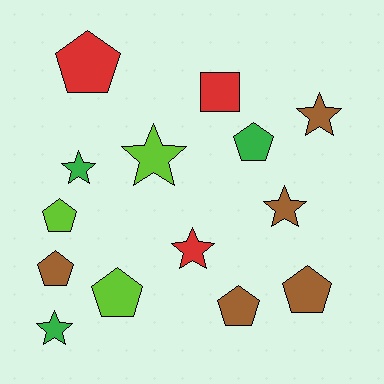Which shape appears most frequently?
Pentagon, with 7 objects.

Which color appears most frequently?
Brown, with 5 objects.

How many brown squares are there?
There are no brown squares.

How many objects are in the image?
There are 14 objects.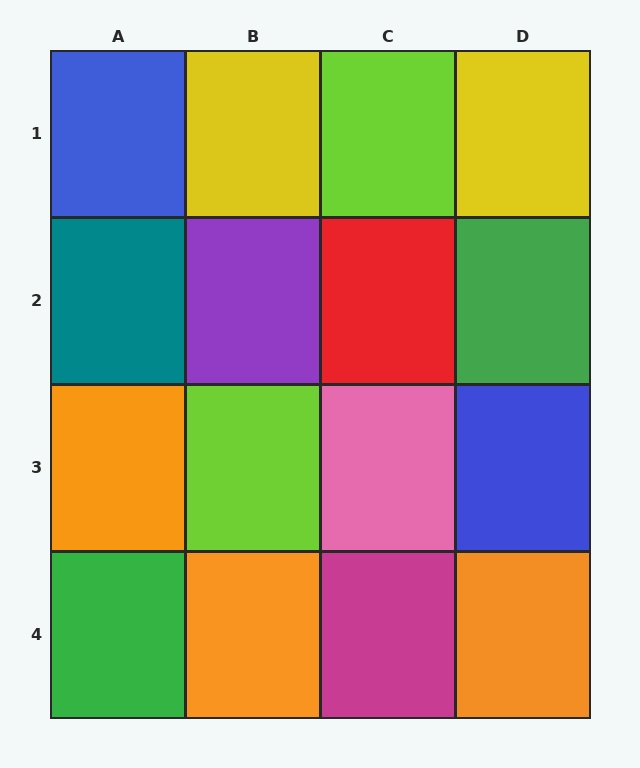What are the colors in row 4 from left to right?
Green, orange, magenta, orange.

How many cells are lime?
2 cells are lime.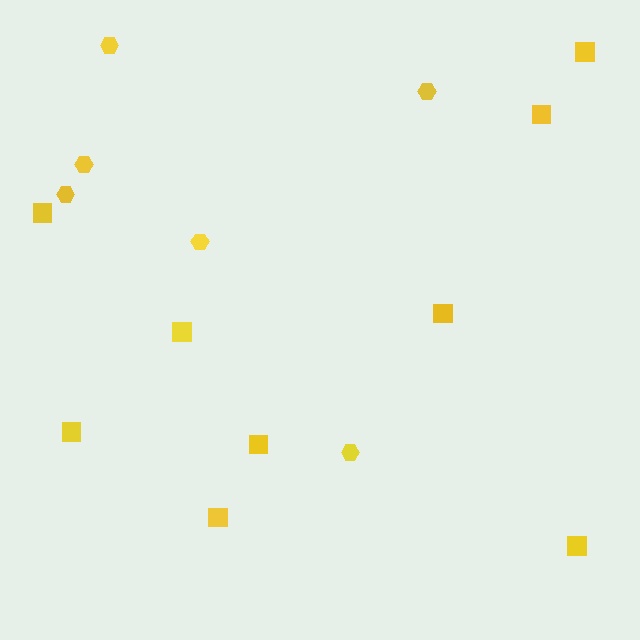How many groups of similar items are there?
There are 2 groups: one group of squares (9) and one group of hexagons (6).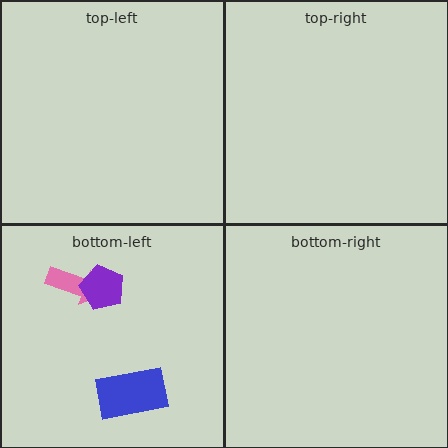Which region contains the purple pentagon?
The bottom-left region.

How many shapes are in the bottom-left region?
3.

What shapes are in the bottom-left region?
The blue rectangle, the pink arrow, the purple pentagon.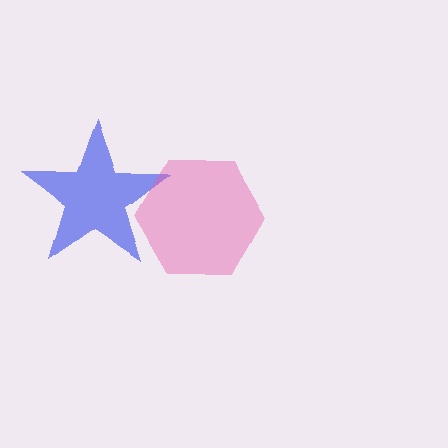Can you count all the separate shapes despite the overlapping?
Yes, there are 2 separate shapes.